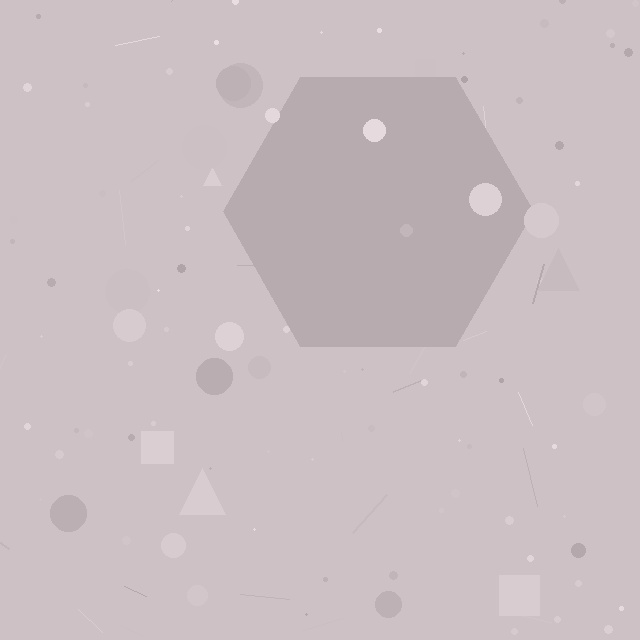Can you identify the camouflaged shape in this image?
The camouflaged shape is a hexagon.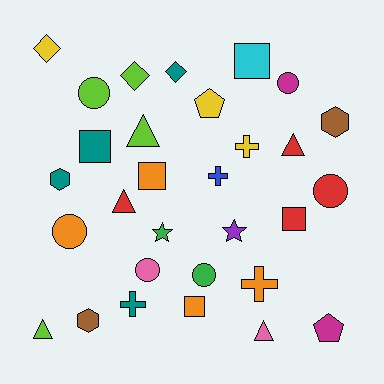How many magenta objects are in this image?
There are 2 magenta objects.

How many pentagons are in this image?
There are 2 pentagons.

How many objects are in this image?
There are 30 objects.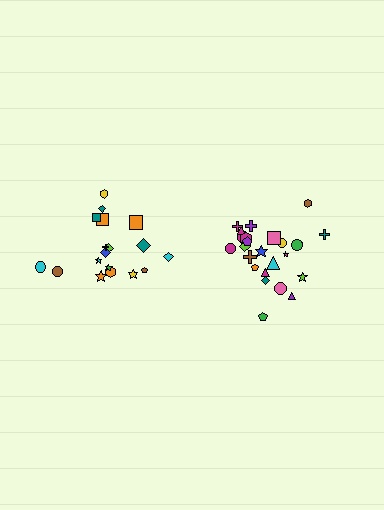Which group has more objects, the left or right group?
The right group.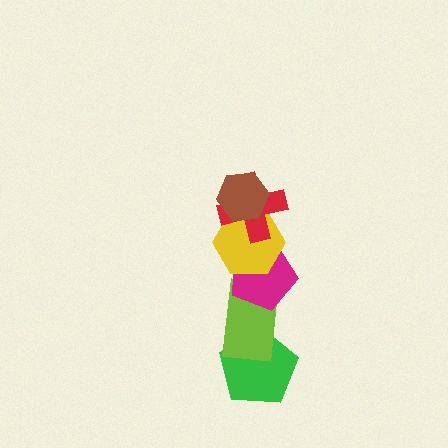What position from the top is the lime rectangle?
The lime rectangle is 5th from the top.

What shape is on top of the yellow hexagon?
The red cross is on top of the yellow hexagon.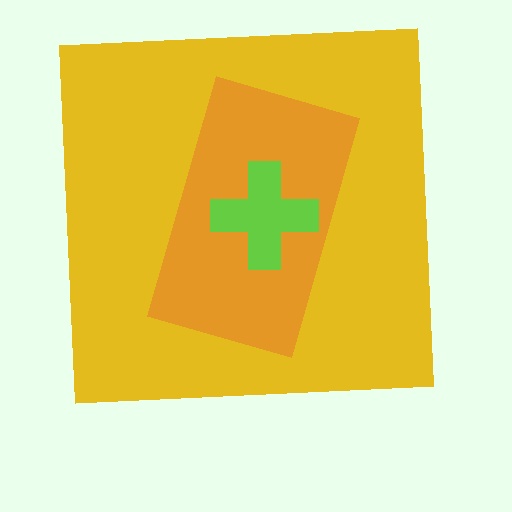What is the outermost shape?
The yellow square.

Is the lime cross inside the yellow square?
Yes.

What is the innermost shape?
The lime cross.